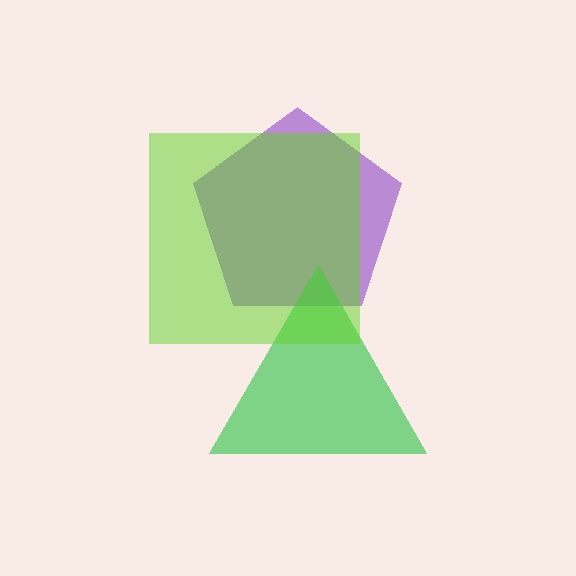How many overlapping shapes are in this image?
There are 3 overlapping shapes in the image.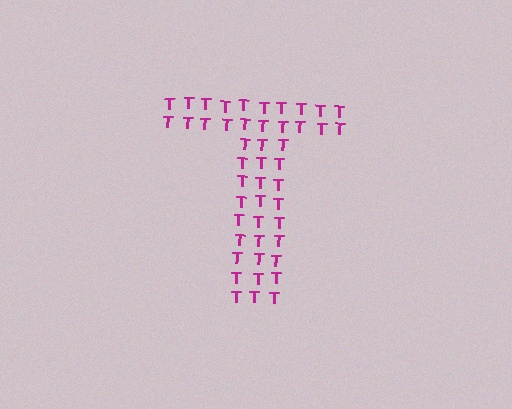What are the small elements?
The small elements are letter T's.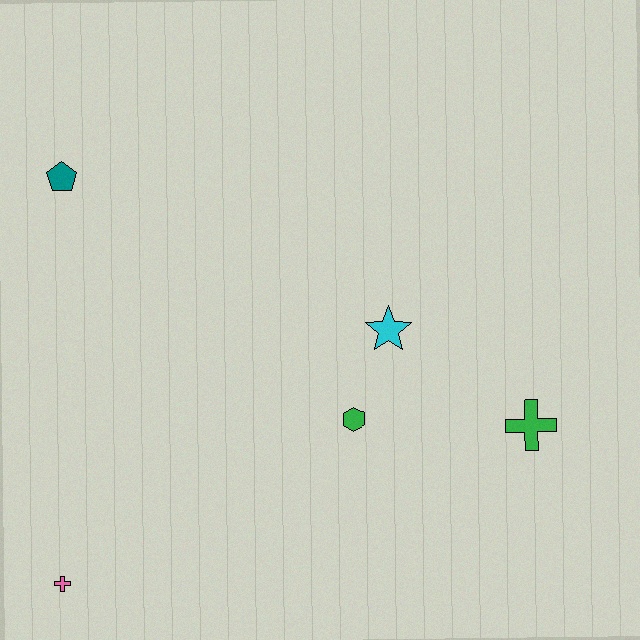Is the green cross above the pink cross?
Yes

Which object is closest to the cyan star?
The green hexagon is closest to the cyan star.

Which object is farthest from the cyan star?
The pink cross is farthest from the cyan star.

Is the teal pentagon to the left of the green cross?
Yes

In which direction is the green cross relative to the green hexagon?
The green cross is to the right of the green hexagon.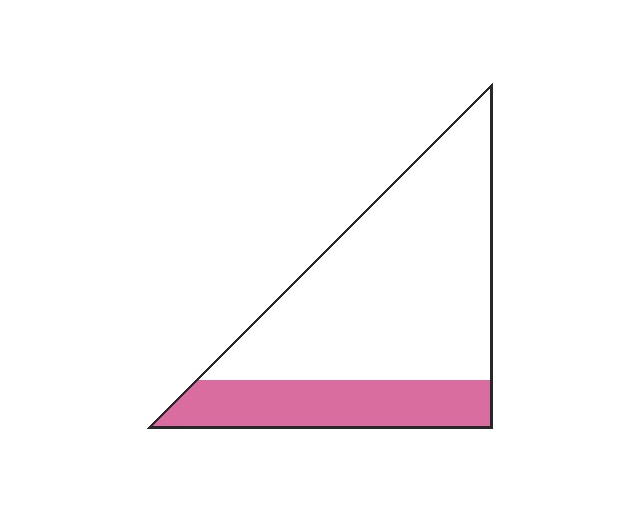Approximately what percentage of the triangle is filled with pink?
Approximately 25%.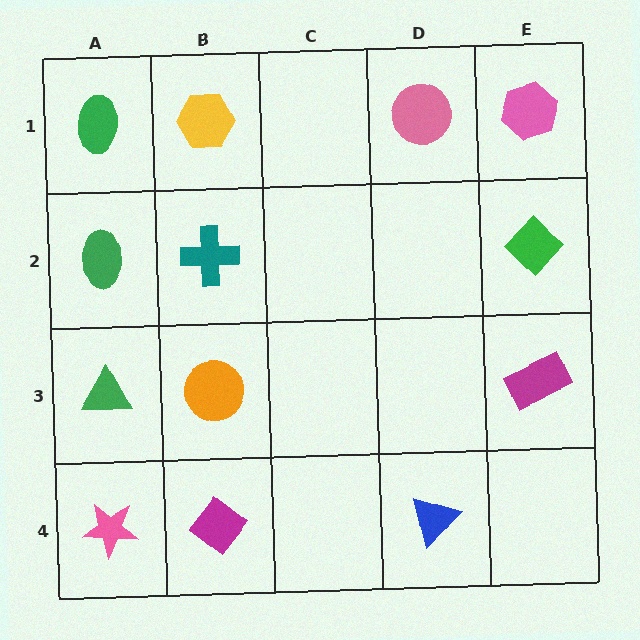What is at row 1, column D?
A pink circle.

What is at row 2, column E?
A green diamond.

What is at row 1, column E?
A pink hexagon.